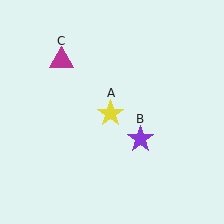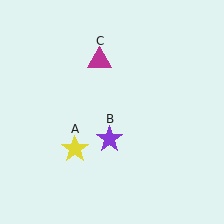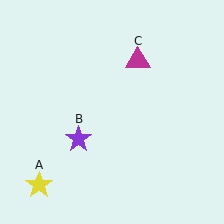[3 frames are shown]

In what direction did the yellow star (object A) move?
The yellow star (object A) moved down and to the left.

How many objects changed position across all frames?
3 objects changed position: yellow star (object A), purple star (object B), magenta triangle (object C).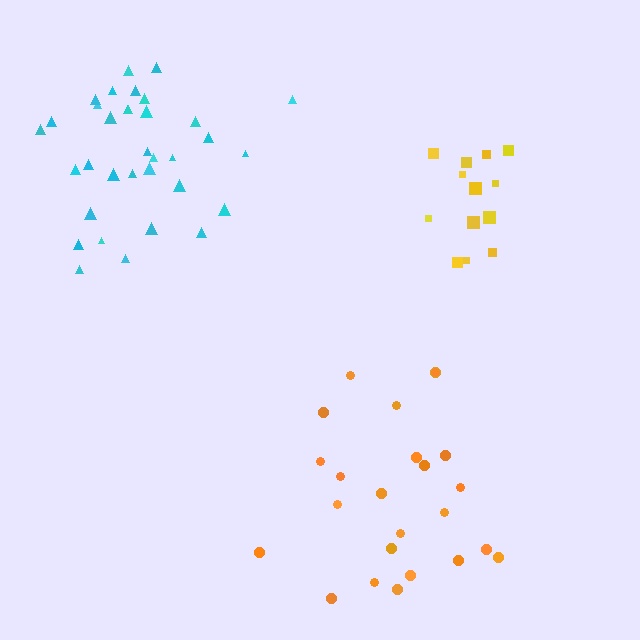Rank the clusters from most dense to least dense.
cyan, orange, yellow.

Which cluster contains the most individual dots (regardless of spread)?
Cyan (34).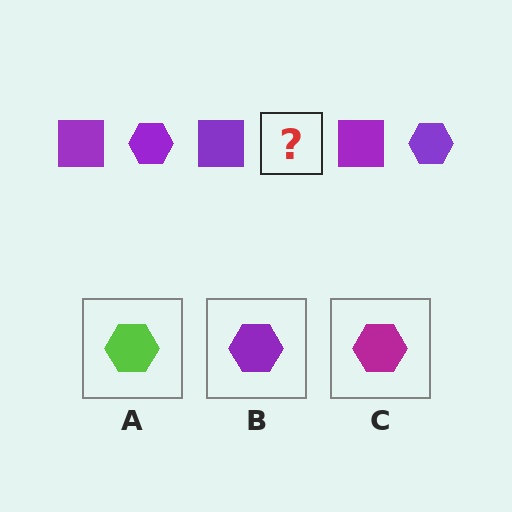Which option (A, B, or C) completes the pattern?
B.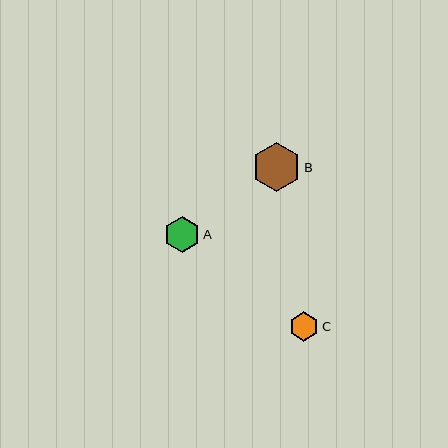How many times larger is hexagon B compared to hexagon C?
Hexagon B is approximately 1.7 times the size of hexagon C.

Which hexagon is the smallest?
Hexagon C is the smallest with a size of approximately 29 pixels.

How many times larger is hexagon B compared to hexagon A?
Hexagon B is approximately 1.4 times the size of hexagon A.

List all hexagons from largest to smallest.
From largest to smallest: B, A, C.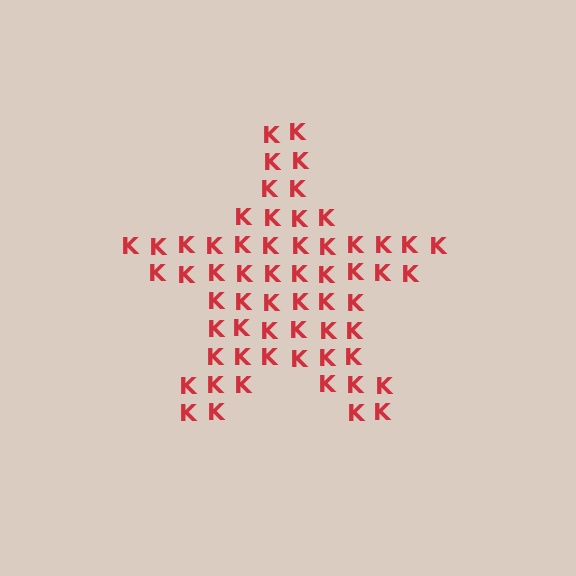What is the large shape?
The large shape is a star.